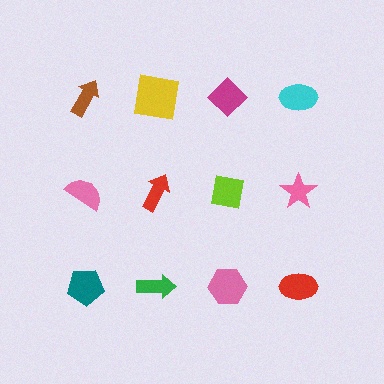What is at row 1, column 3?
A magenta diamond.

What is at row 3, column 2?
A green arrow.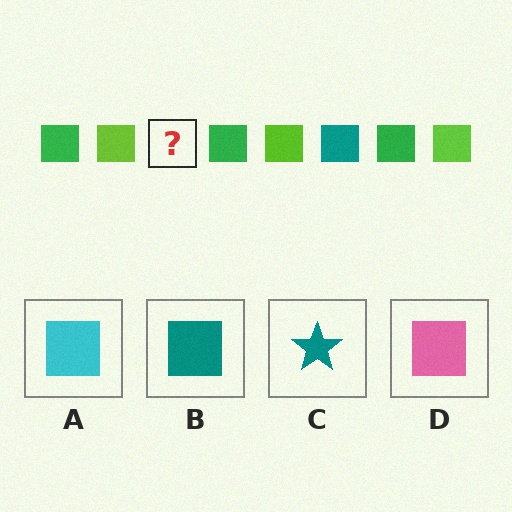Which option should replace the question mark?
Option B.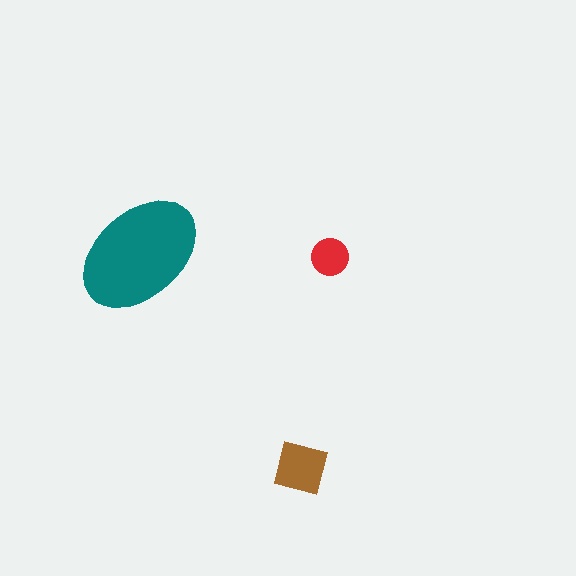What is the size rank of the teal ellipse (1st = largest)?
1st.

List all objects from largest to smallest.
The teal ellipse, the brown square, the red circle.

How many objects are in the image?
There are 3 objects in the image.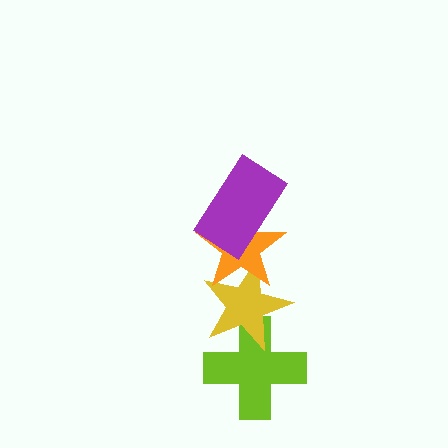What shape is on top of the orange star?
The purple rectangle is on top of the orange star.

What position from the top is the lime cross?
The lime cross is 4th from the top.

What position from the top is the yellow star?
The yellow star is 3rd from the top.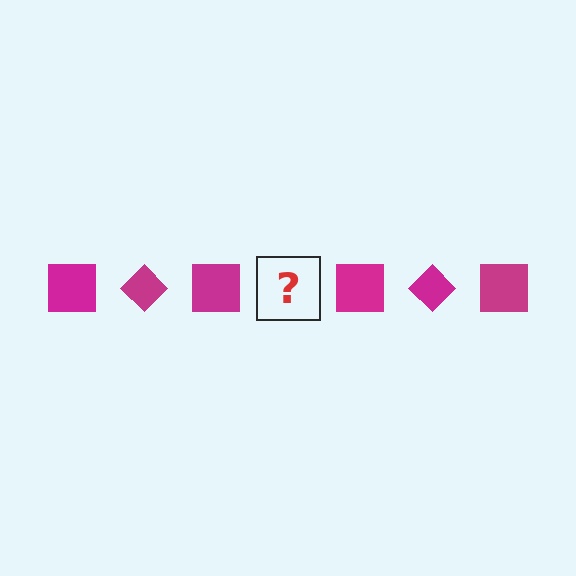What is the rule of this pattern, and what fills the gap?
The rule is that the pattern cycles through square, diamond shapes in magenta. The gap should be filled with a magenta diamond.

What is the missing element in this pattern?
The missing element is a magenta diamond.